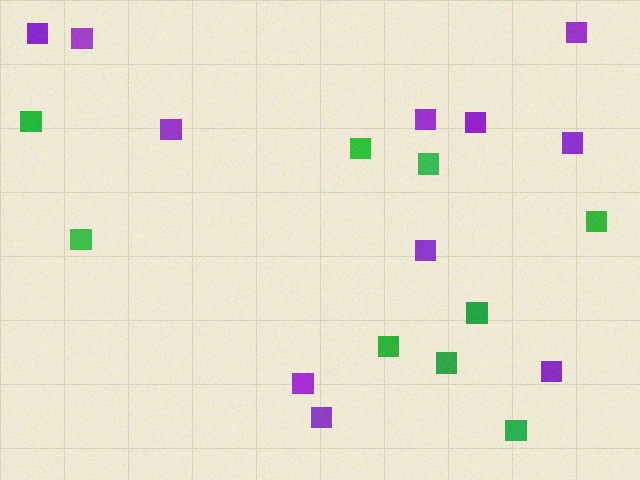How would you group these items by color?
There are 2 groups: one group of purple squares (11) and one group of green squares (9).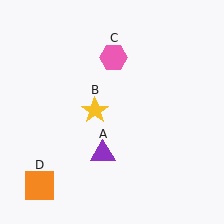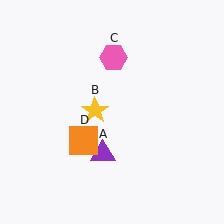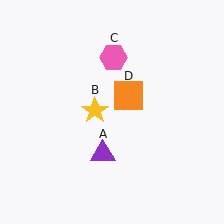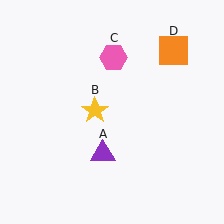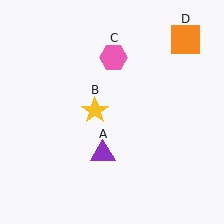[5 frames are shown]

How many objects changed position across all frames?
1 object changed position: orange square (object D).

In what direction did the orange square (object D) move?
The orange square (object D) moved up and to the right.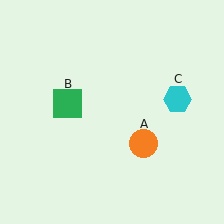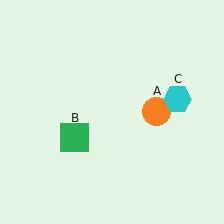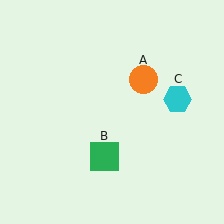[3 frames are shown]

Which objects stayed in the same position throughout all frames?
Cyan hexagon (object C) remained stationary.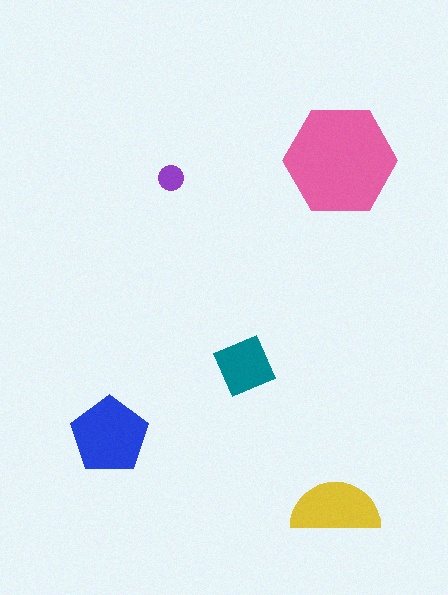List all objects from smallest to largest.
The purple circle, the teal square, the yellow semicircle, the blue pentagon, the pink hexagon.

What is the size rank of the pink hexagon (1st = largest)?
1st.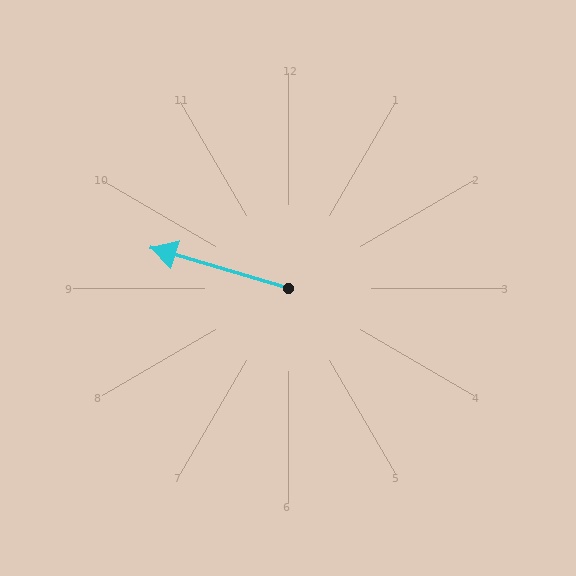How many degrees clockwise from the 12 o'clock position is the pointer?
Approximately 287 degrees.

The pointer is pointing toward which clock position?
Roughly 10 o'clock.